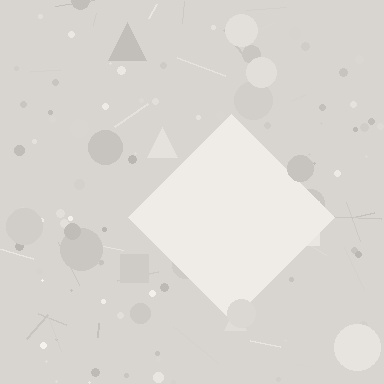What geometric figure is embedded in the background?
A diamond is embedded in the background.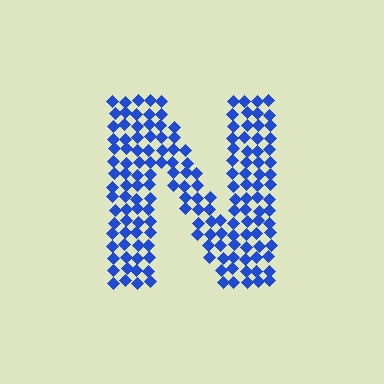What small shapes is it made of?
It is made of small diamonds.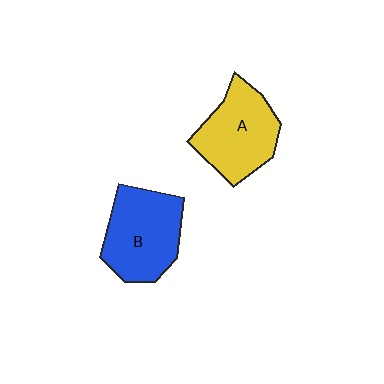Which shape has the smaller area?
Shape A (yellow).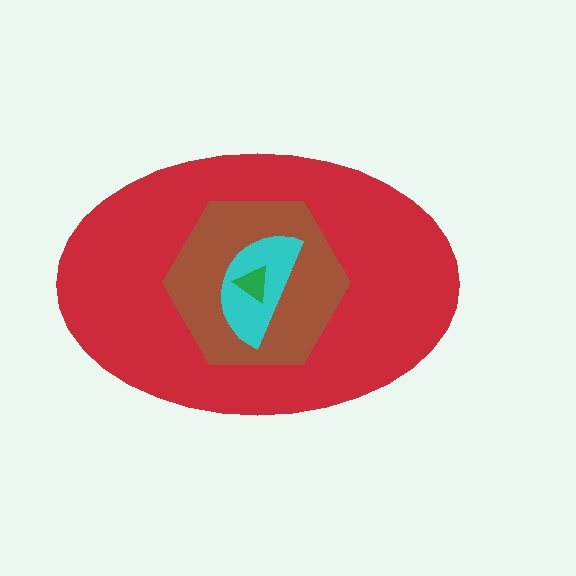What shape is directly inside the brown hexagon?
The cyan semicircle.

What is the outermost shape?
The red ellipse.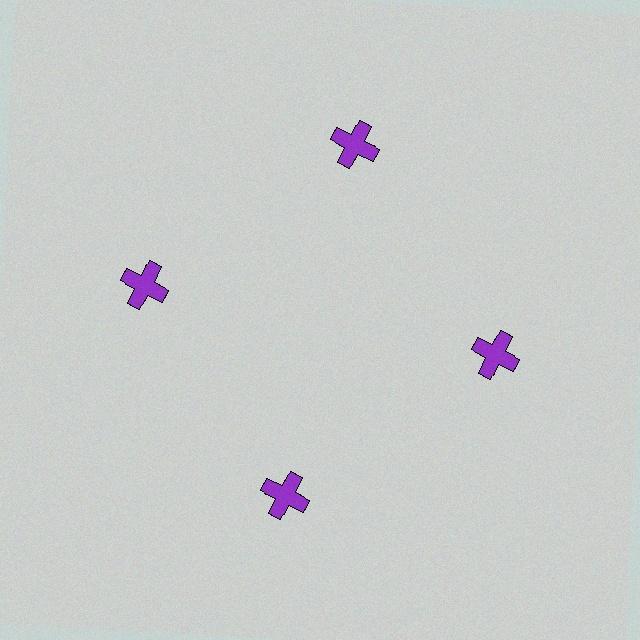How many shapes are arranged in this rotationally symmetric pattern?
There are 4 shapes, arranged in 4 groups of 1.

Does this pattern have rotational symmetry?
Yes, this pattern has 4-fold rotational symmetry. It looks the same after rotating 90 degrees around the center.